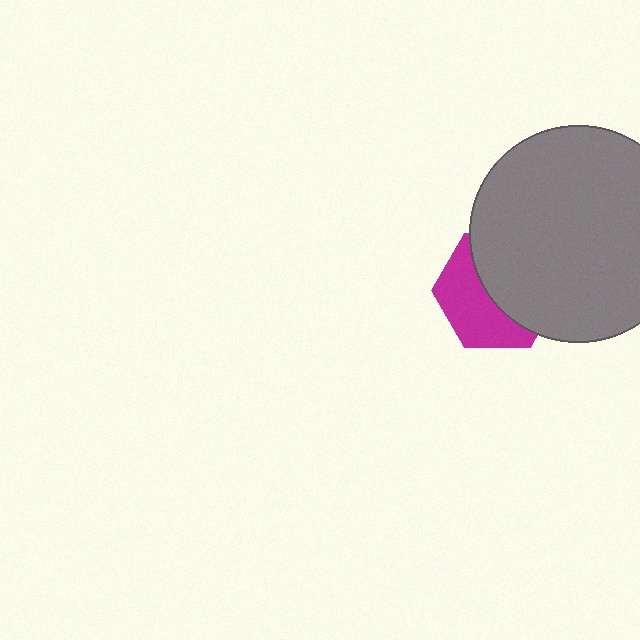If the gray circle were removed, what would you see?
You would see the complete magenta hexagon.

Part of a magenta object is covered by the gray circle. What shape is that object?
It is a hexagon.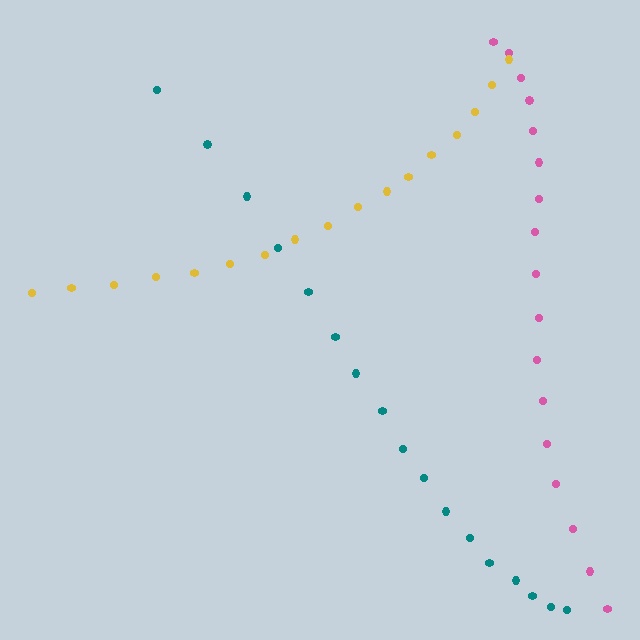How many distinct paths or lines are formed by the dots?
There are 3 distinct paths.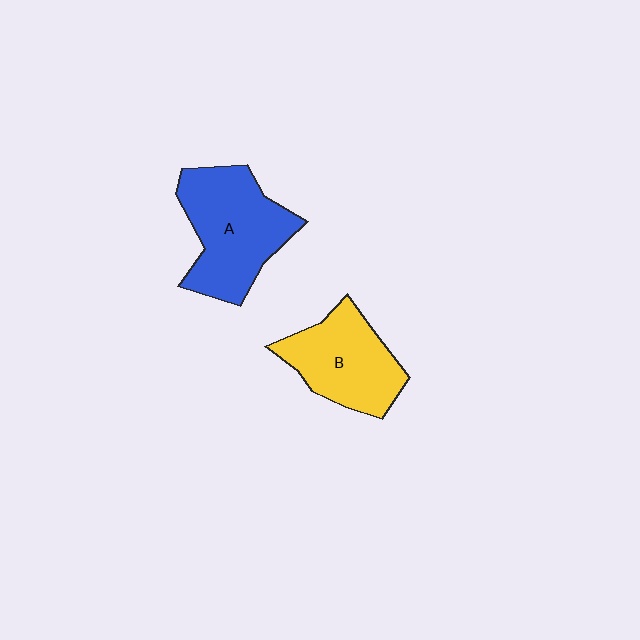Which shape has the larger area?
Shape A (blue).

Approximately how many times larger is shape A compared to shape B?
Approximately 1.2 times.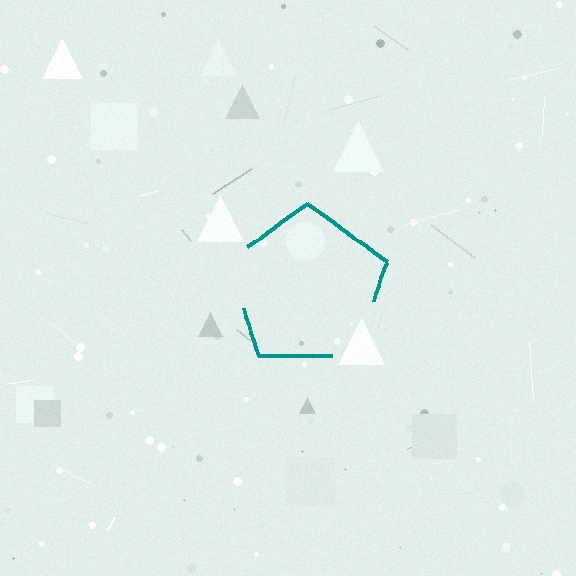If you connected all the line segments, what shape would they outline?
They would outline a pentagon.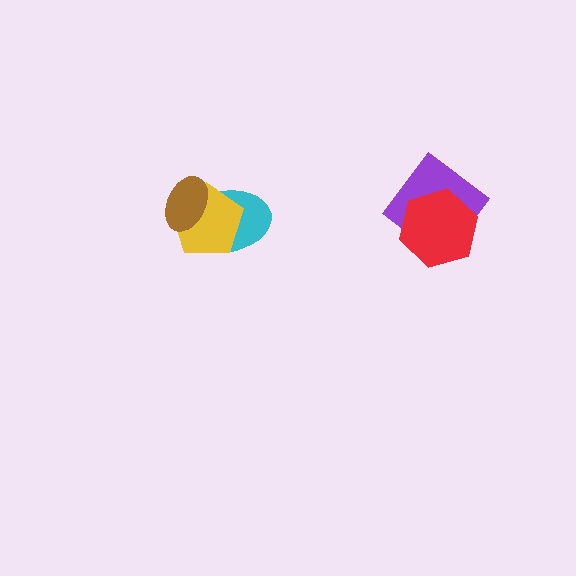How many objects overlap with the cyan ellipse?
2 objects overlap with the cyan ellipse.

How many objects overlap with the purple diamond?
1 object overlaps with the purple diamond.